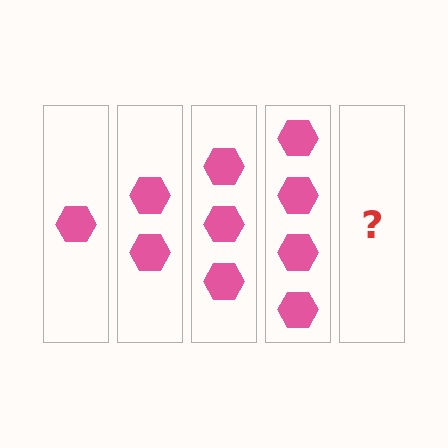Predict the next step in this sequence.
The next step is 5 hexagons.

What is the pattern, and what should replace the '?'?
The pattern is that each step adds one more hexagon. The '?' should be 5 hexagons.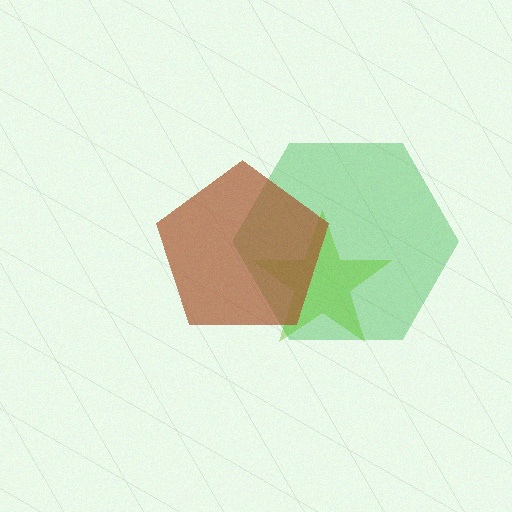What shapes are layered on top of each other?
The layered shapes are: a green hexagon, a lime star, a brown pentagon.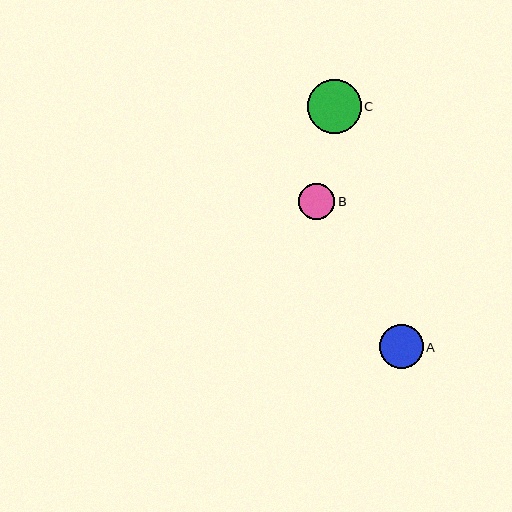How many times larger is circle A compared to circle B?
Circle A is approximately 1.2 times the size of circle B.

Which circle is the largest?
Circle C is the largest with a size of approximately 53 pixels.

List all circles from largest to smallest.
From largest to smallest: C, A, B.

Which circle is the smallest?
Circle B is the smallest with a size of approximately 36 pixels.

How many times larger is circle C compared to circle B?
Circle C is approximately 1.5 times the size of circle B.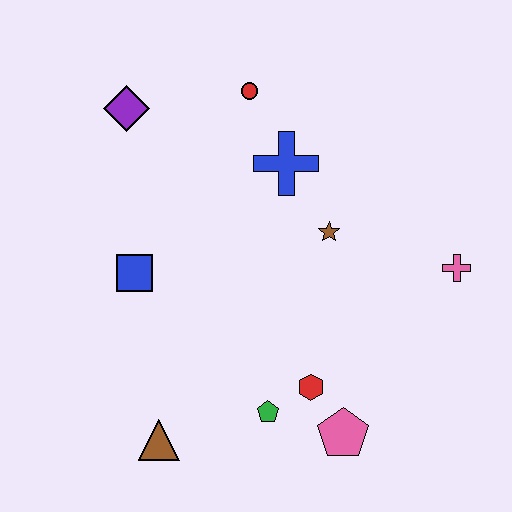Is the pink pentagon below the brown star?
Yes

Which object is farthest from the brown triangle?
The red circle is farthest from the brown triangle.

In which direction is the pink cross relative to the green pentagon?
The pink cross is to the right of the green pentagon.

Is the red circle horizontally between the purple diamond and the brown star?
Yes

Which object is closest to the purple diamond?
The red circle is closest to the purple diamond.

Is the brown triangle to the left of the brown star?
Yes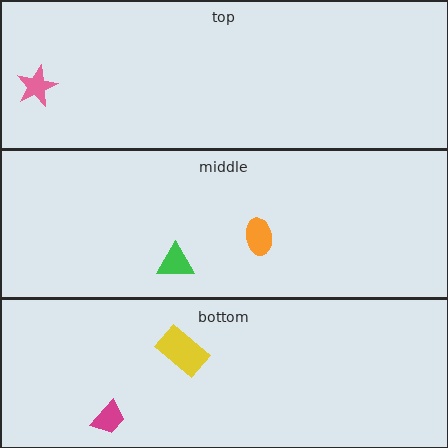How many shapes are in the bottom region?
2.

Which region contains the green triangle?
The middle region.